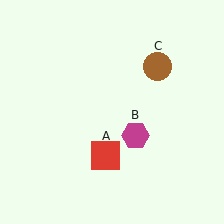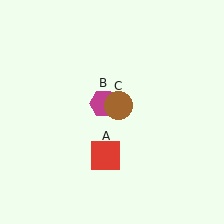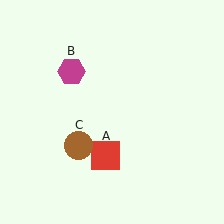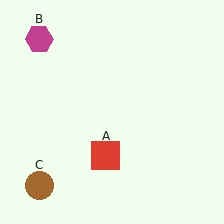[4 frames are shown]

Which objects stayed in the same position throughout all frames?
Red square (object A) remained stationary.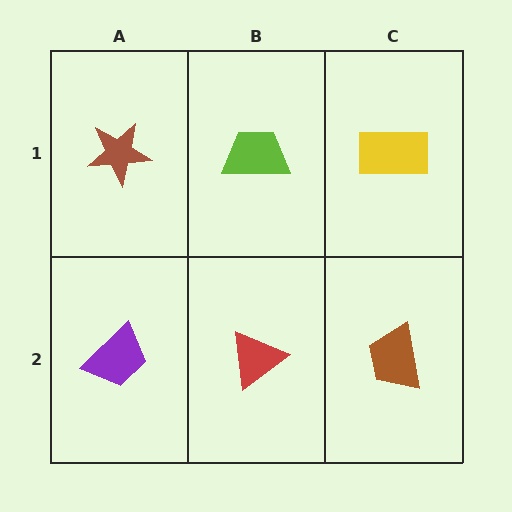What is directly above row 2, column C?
A yellow rectangle.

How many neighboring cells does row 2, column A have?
2.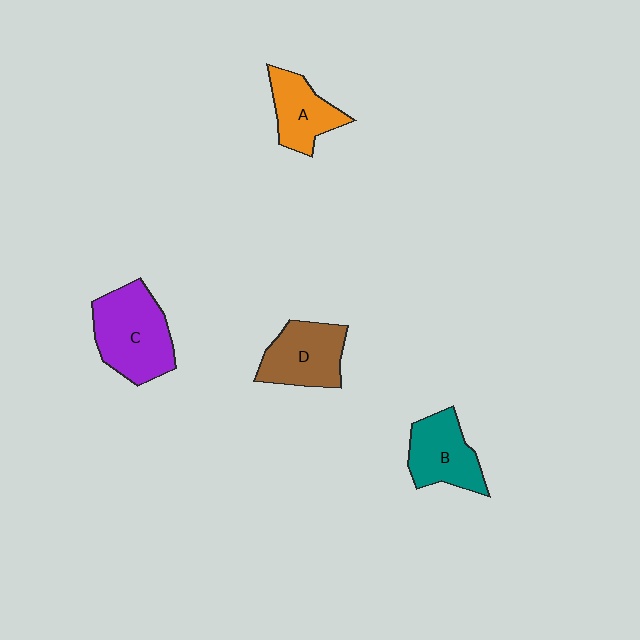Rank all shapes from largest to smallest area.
From largest to smallest: C (purple), D (brown), B (teal), A (orange).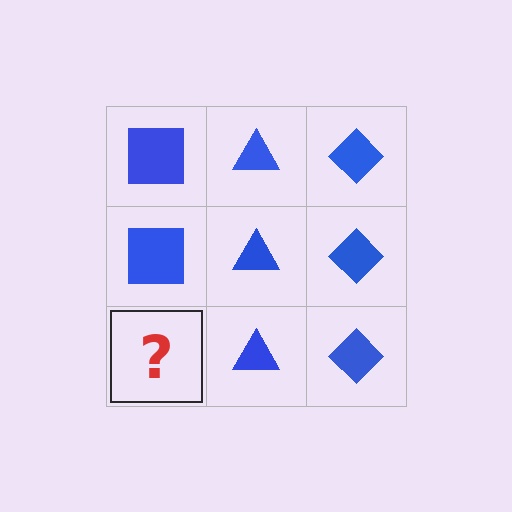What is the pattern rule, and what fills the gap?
The rule is that each column has a consistent shape. The gap should be filled with a blue square.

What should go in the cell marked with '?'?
The missing cell should contain a blue square.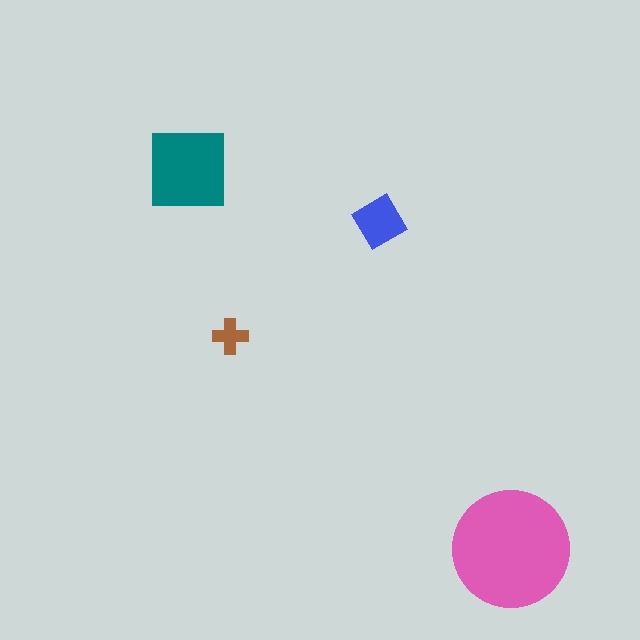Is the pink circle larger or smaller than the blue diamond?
Larger.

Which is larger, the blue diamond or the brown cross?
The blue diamond.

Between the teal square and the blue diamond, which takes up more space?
The teal square.